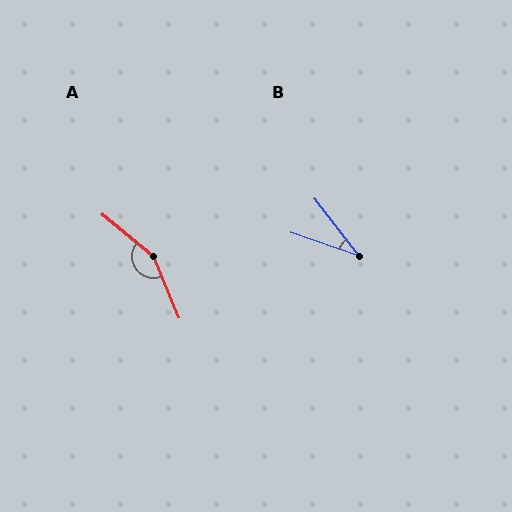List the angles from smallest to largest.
B (34°), A (152°).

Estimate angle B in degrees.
Approximately 34 degrees.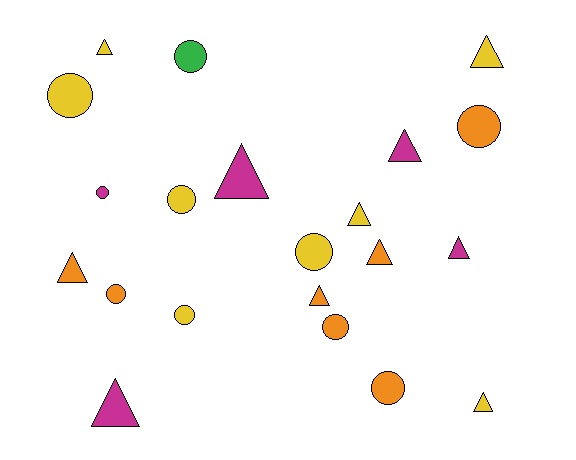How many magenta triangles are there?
There are 4 magenta triangles.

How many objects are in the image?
There are 21 objects.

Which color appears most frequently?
Yellow, with 8 objects.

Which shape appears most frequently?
Triangle, with 11 objects.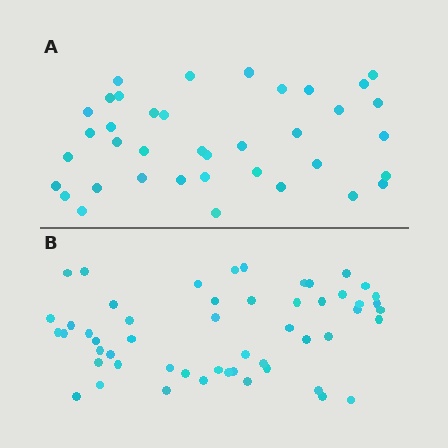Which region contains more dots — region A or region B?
Region B (the bottom region) has more dots.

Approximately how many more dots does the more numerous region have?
Region B has approximately 15 more dots than region A.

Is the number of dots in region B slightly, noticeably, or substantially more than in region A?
Region B has noticeably more, but not dramatically so. The ratio is roughly 1.4 to 1.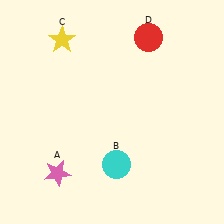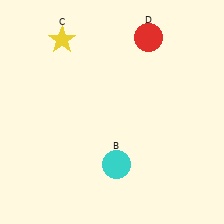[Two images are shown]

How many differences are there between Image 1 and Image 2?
There is 1 difference between the two images.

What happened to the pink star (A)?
The pink star (A) was removed in Image 2. It was in the bottom-left area of Image 1.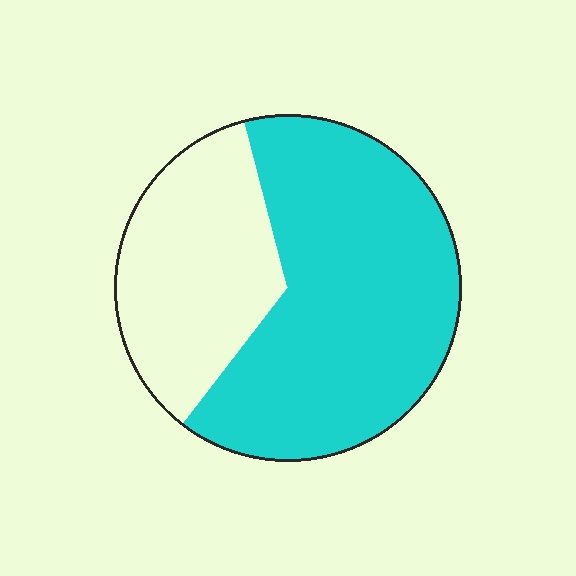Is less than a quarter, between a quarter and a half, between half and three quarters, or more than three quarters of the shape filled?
Between half and three quarters.